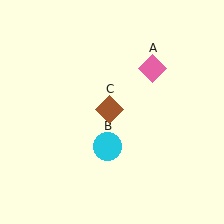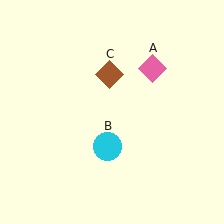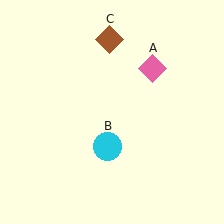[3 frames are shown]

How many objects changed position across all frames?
1 object changed position: brown diamond (object C).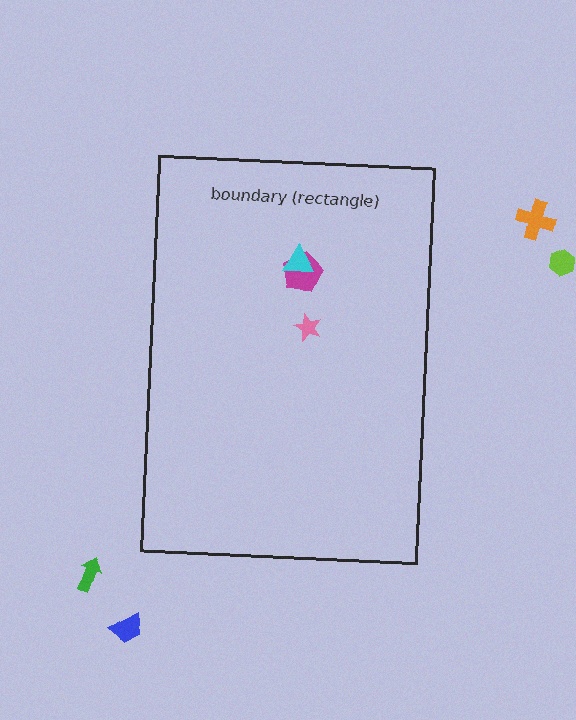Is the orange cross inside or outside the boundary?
Outside.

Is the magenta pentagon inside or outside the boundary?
Inside.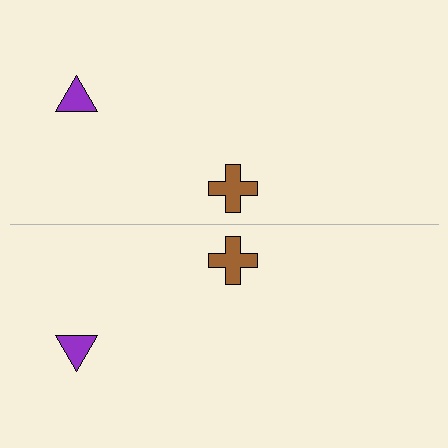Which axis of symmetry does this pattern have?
The pattern has a horizontal axis of symmetry running through the center of the image.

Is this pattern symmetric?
Yes, this pattern has bilateral (reflection) symmetry.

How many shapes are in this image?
There are 4 shapes in this image.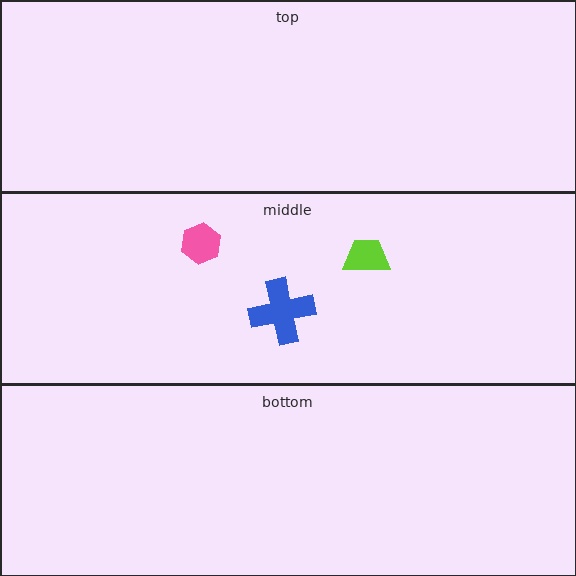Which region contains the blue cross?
The middle region.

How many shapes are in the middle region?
3.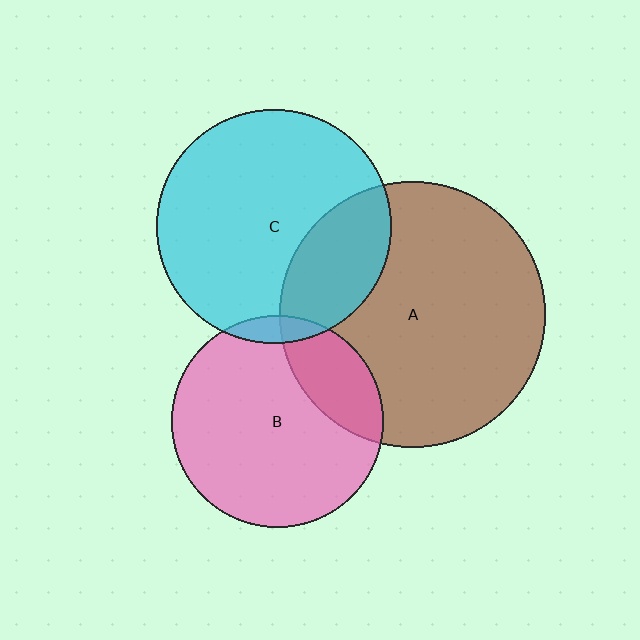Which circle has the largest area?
Circle A (brown).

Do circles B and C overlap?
Yes.